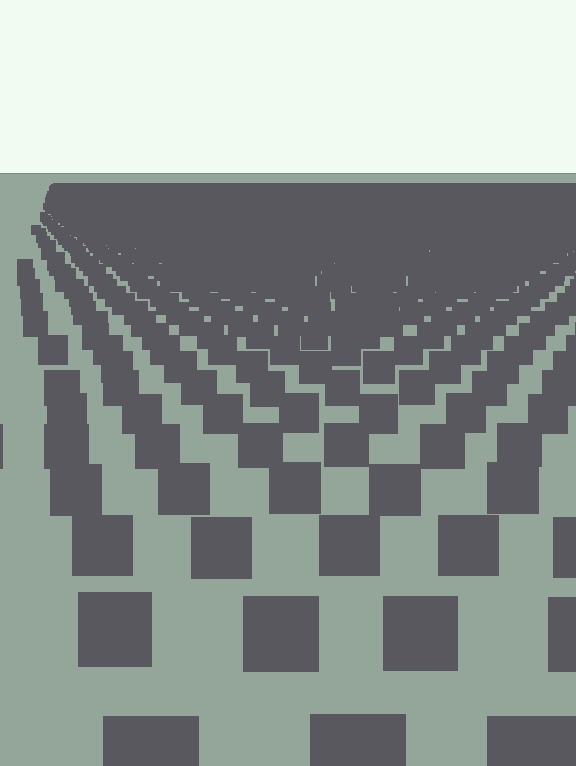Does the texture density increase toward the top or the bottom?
Density increases toward the top.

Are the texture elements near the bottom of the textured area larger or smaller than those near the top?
Larger. Near the bottom, elements are closer to the viewer and appear at a bigger on-screen size.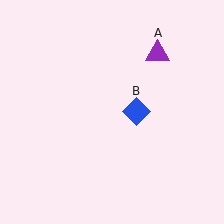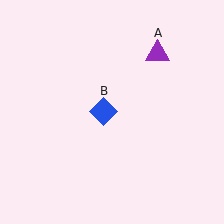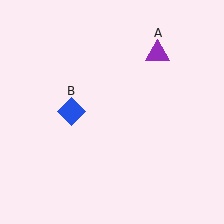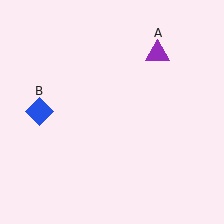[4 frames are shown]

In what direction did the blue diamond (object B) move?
The blue diamond (object B) moved left.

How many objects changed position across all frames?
1 object changed position: blue diamond (object B).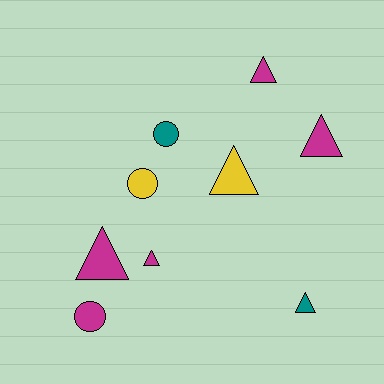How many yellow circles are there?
There is 1 yellow circle.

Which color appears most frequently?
Magenta, with 5 objects.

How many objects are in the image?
There are 9 objects.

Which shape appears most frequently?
Triangle, with 6 objects.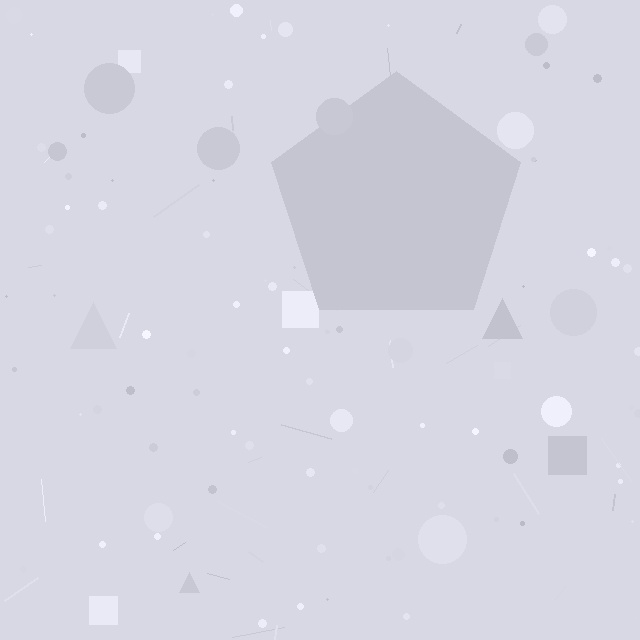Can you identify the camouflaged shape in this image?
The camouflaged shape is a pentagon.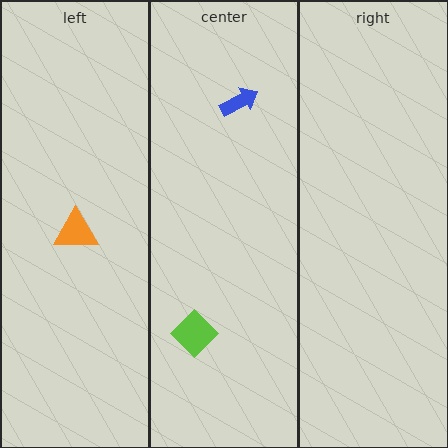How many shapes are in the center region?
2.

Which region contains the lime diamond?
The center region.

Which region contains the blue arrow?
The center region.